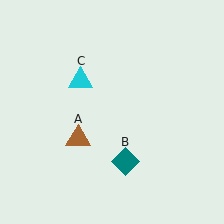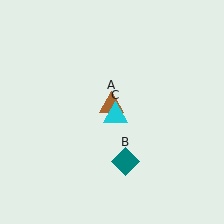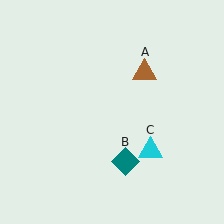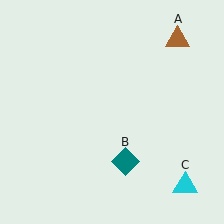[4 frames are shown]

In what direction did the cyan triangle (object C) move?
The cyan triangle (object C) moved down and to the right.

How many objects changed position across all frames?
2 objects changed position: brown triangle (object A), cyan triangle (object C).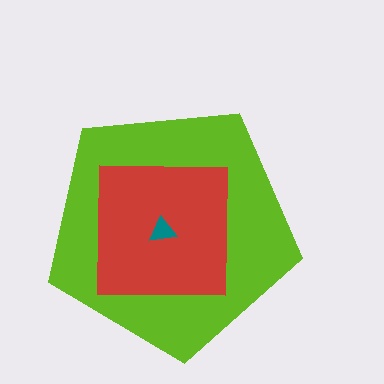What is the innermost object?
The teal triangle.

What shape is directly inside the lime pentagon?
The red square.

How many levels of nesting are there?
3.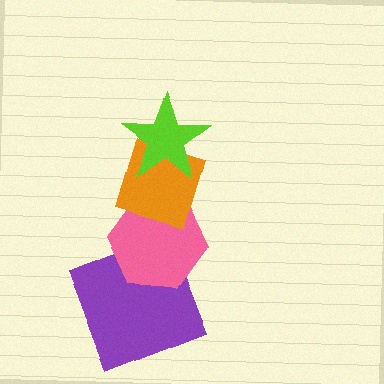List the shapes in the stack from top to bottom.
From top to bottom: the lime star, the orange diamond, the pink hexagon, the purple square.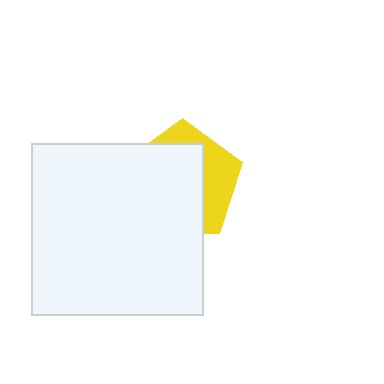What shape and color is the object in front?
The object in front is a white square.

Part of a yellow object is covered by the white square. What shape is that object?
It is a pentagon.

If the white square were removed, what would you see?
You would see the complete yellow pentagon.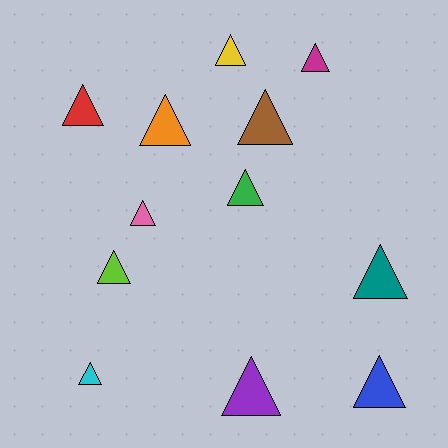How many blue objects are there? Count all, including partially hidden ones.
There is 1 blue object.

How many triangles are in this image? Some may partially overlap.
There are 12 triangles.